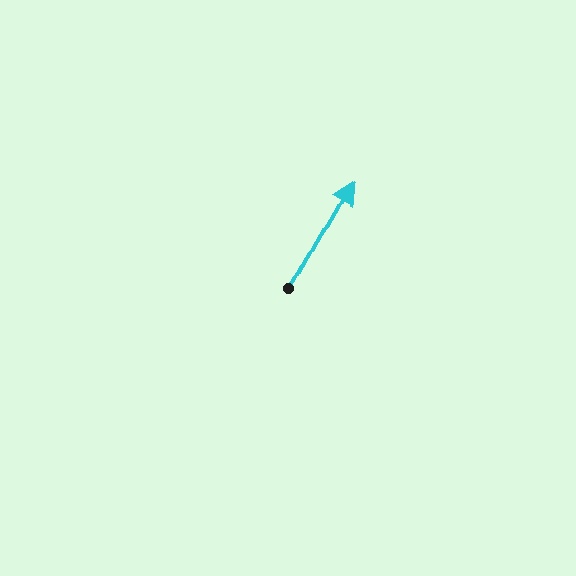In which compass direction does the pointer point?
Northeast.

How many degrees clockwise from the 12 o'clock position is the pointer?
Approximately 30 degrees.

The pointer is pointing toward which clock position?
Roughly 1 o'clock.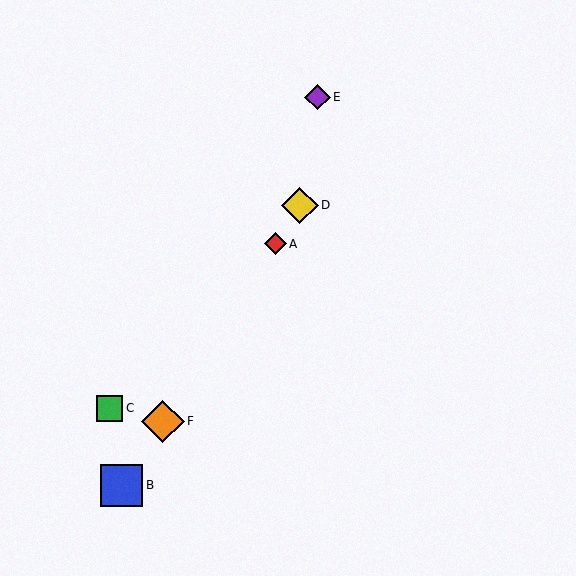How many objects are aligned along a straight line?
4 objects (A, B, D, F) are aligned along a straight line.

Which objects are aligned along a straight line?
Objects A, B, D, F are aligned along a straight line.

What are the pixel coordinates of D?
Object D is at (300, 205).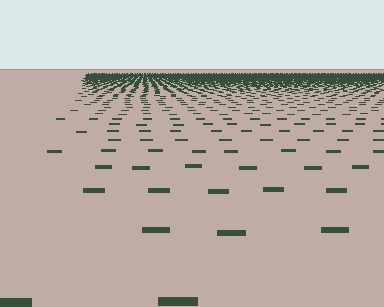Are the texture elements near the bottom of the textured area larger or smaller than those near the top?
Larger. Near the bottom, elements are closer to the viewer and appear at a bigger on-screen size.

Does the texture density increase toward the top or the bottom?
Density increases toward the top.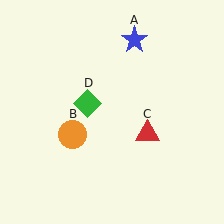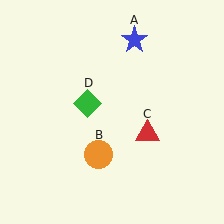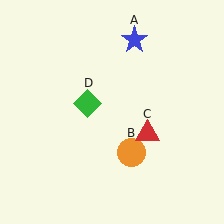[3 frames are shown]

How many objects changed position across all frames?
1 object changed position: orange circle (object B).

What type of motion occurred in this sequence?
The orange circle (object B) rotated counterclockwise around the center of the scene.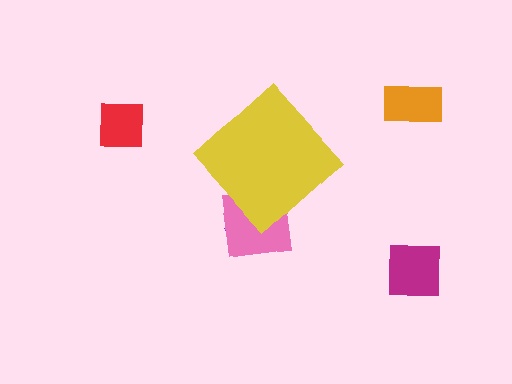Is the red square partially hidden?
No, the red square is fully visible.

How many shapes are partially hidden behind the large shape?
2 shapes are partially hidden.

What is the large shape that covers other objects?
A yellow diamond.